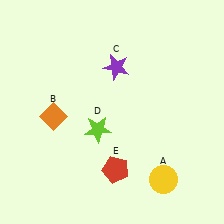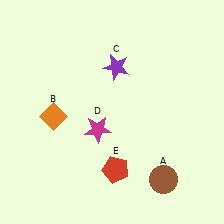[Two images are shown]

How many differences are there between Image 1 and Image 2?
There are 2 differences between the two images.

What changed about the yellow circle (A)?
In Image 1, A is yellow. In Image 2, it changed to brown.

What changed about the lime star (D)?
In Image 1, D is lime. In Image 2, it changed to magenta.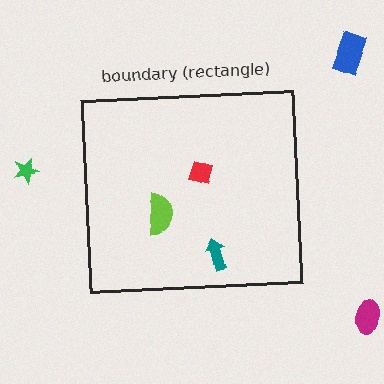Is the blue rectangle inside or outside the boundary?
Outside.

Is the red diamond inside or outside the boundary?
Inside.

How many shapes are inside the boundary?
3 inside, 3 outside.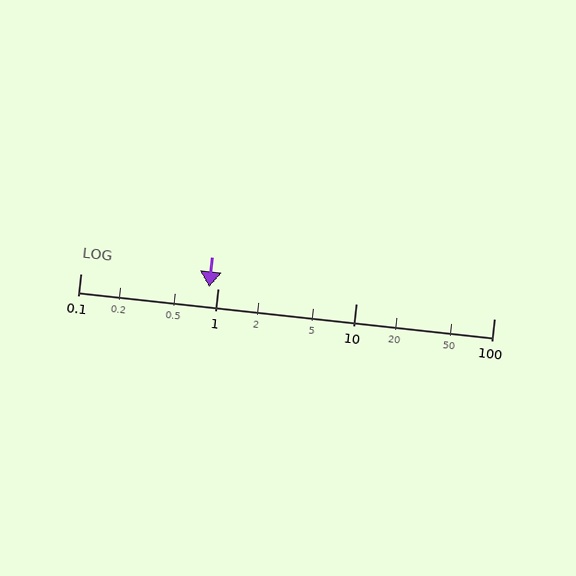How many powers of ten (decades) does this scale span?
The scale spans 3 decades, from 0.1 to 100.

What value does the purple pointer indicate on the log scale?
The pointer indicates approximately 0.86.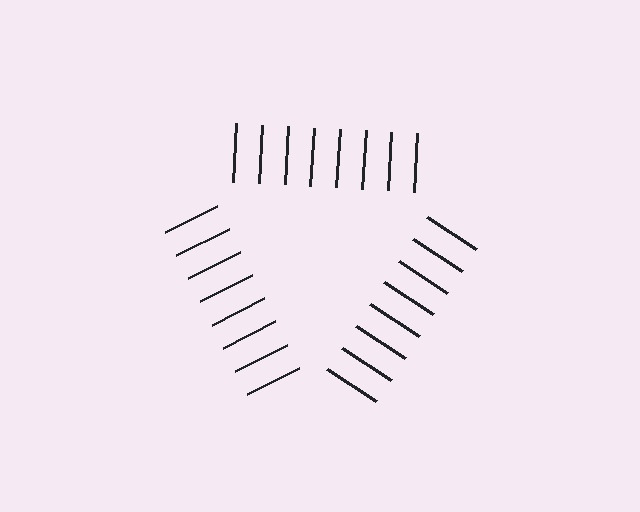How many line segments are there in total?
24 — 8 along each of the 3 edges.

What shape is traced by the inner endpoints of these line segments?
An illusory triangle — the line segments terminate on its edges but no continuous stroke is drawn.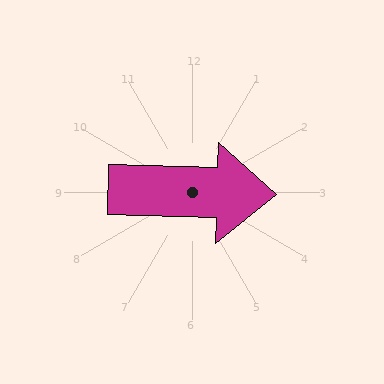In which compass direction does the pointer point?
East.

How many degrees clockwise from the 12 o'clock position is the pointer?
Approximately 92 degrees.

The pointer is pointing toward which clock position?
Roughly 3 o'clock.